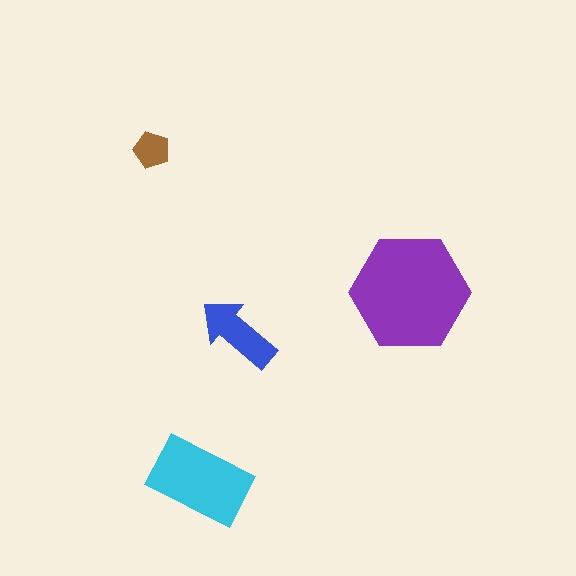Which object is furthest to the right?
The purple hexagon is rightmost.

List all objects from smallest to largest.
The brown pentagon, the blue arrow, the cyan rectangle, the purple hexagon.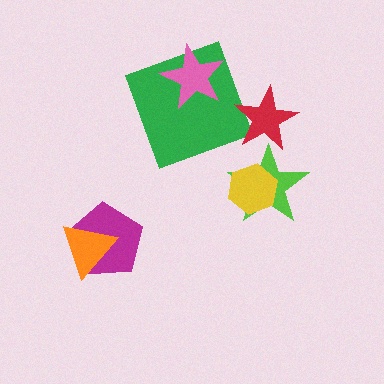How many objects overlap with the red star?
1 object overlaps with the red star.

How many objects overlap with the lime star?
2 objects overlap with the lime star.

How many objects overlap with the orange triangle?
1 object overlaps with the orange triangle.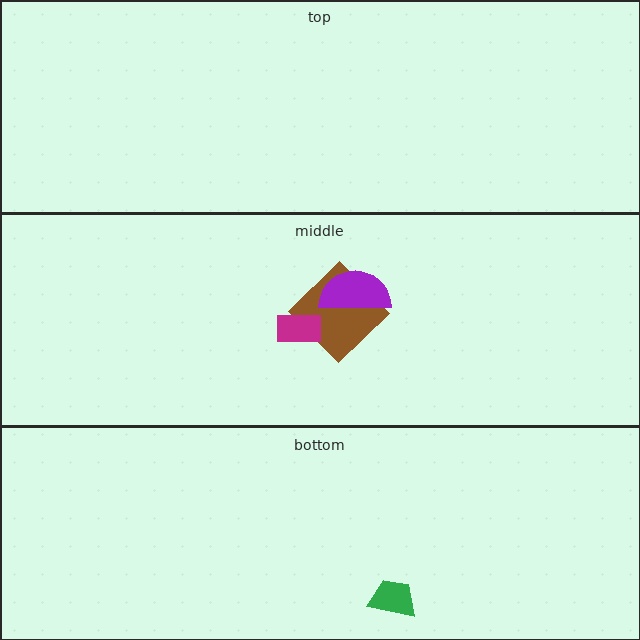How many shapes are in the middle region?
3.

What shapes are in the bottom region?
The green trapezoid.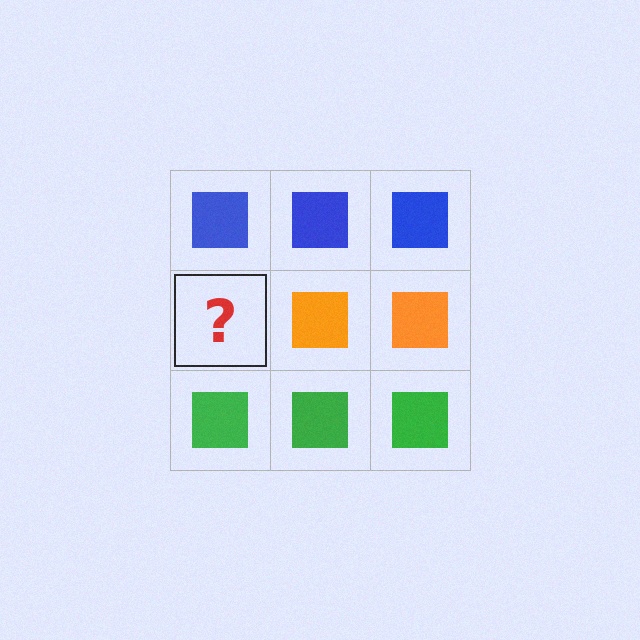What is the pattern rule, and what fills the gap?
The rule is that each row has a consistent color. The gap should be filled with an orange square.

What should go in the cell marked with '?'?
The missing cell should contain an orange square.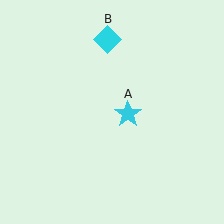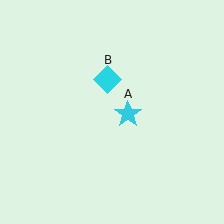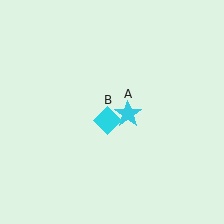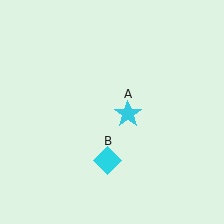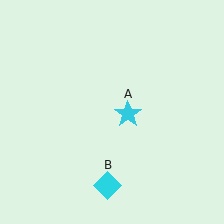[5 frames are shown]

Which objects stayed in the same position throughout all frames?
Cyan star (object A) remained stationary.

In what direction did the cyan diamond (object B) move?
The cyan diamond (object B) moved down.